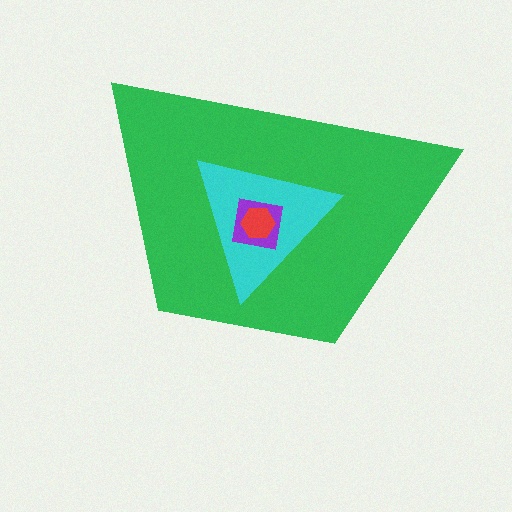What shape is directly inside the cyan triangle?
The purple square.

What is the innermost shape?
The red hexagon.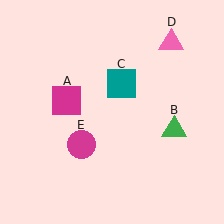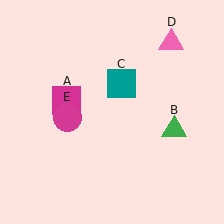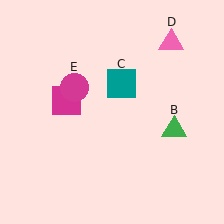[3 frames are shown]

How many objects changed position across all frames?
1 object changed position: magenta circle (object E).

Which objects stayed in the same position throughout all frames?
Magenta square (object A) and green triangle (object B) and teal square (object C) and pink triangle (object D) remained stationary.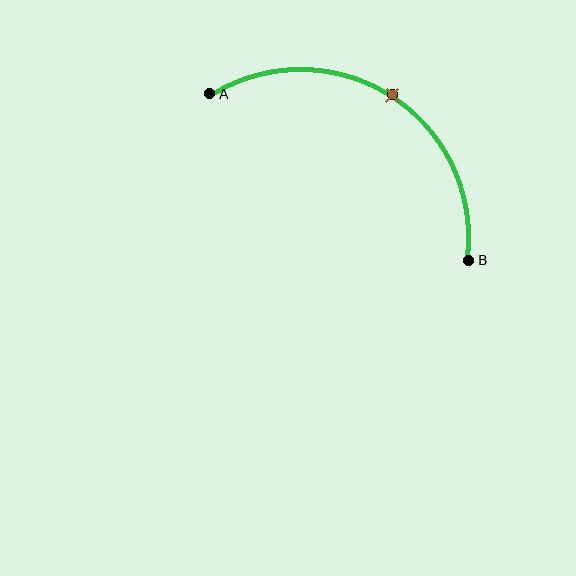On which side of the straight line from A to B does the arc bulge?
The arc bulges above the straight line connecting A and B.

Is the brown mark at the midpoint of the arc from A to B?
Yes. The brown mark lies on the arc at equal arc-length from both A and B — it is the arc midpoint.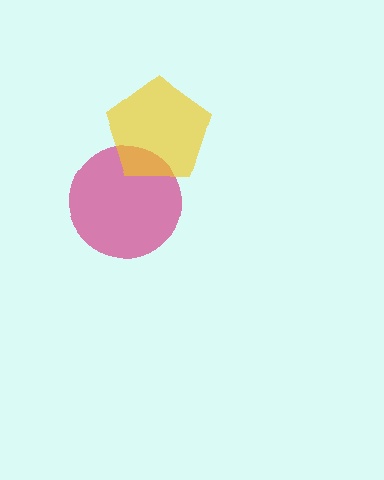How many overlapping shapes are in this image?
There are 2 overlapping shapes in the image.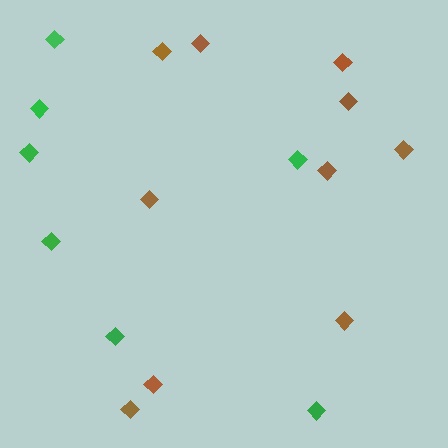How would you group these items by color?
There are 2 groups: one group of green diamonds (7) and one group of brown diamonds (10).